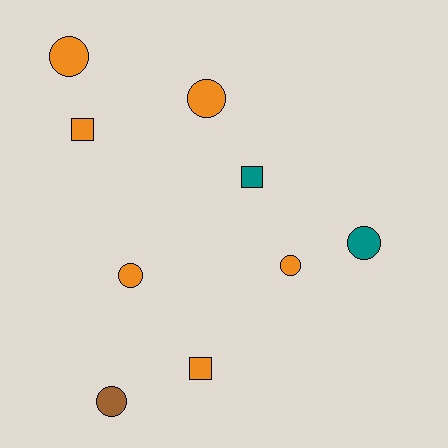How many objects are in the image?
There are 9 objects.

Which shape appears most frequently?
Circle, with 6 objects.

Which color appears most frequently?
Orange, with 6 objects.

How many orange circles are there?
There are 4 orange circles.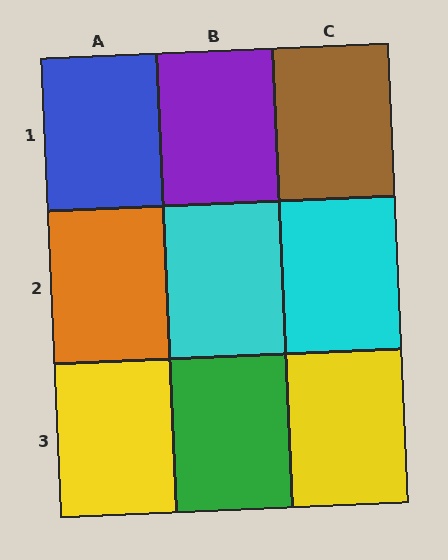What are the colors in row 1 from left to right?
Blue, purple, brown.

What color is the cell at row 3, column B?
Green.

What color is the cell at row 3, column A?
Yellow.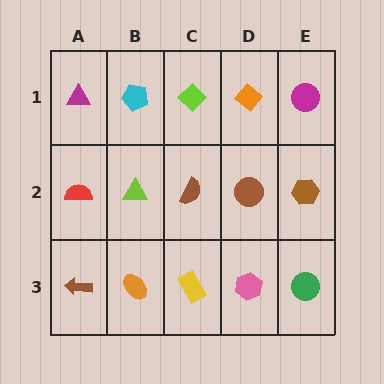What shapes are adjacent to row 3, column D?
A brown circle (row 2, column D), a yellow rectangle (row 3, column C), a green circle (row 3, column E).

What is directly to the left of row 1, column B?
A magenta triangle.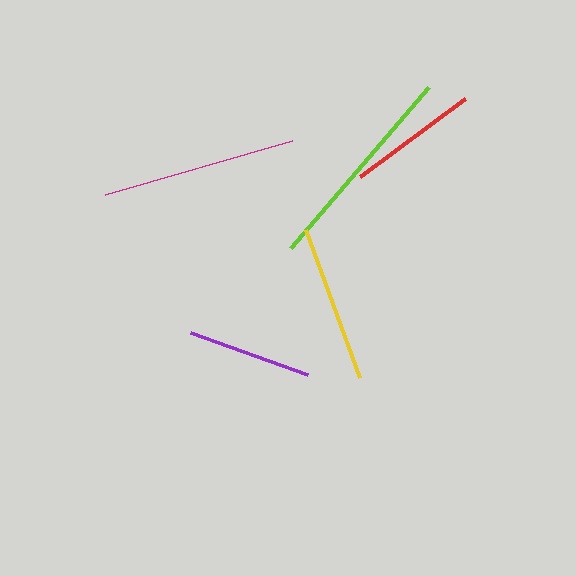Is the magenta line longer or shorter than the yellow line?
The magenta line is longer than the yellow line.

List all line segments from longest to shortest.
From longest to shortest: lime, magenta, yellow, red, purple.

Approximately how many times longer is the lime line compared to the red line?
The lime line is approximately 1.6 times the length of the red line.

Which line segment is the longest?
The lime line is the longest at approximately 212 pixels.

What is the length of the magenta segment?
The magenta segment is approximately 194 pixels long.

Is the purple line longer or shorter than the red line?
The red line is longer than the purple line.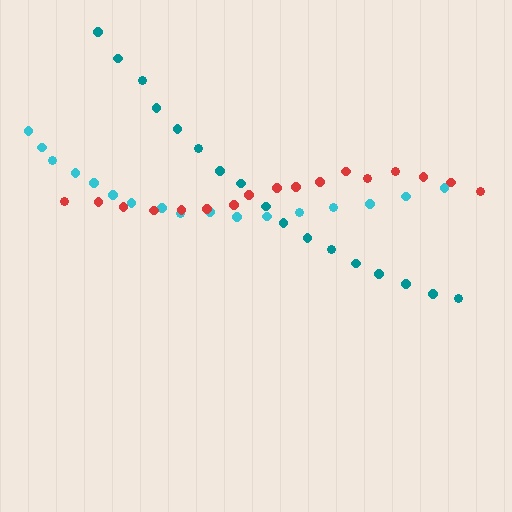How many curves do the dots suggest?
There are 3 distinct paths.